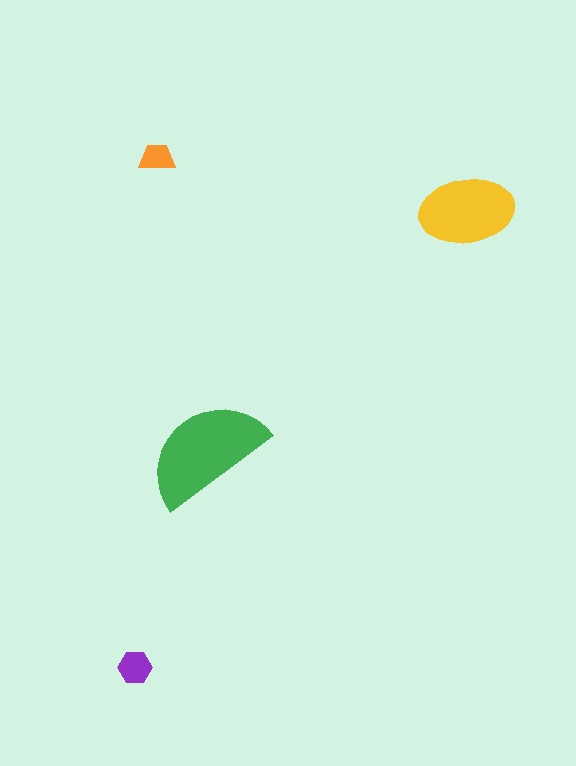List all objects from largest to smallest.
The green semicircle, the yellow ellipse, the purple hexagon, the orange trapezoid.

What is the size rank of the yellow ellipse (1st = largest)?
2nd.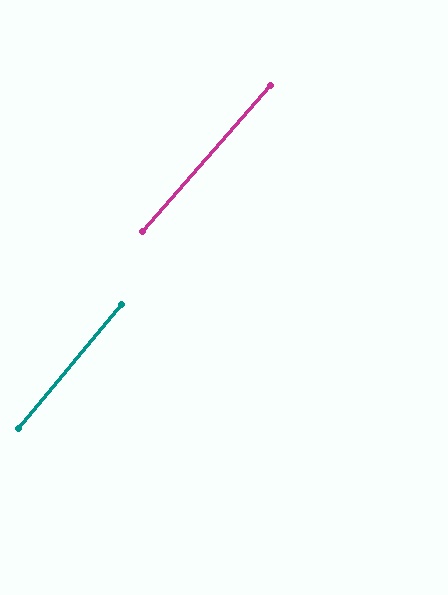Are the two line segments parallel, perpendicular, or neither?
Parallel — their directions differ by only 1.6°.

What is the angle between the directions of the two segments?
Approximately 2 degrees.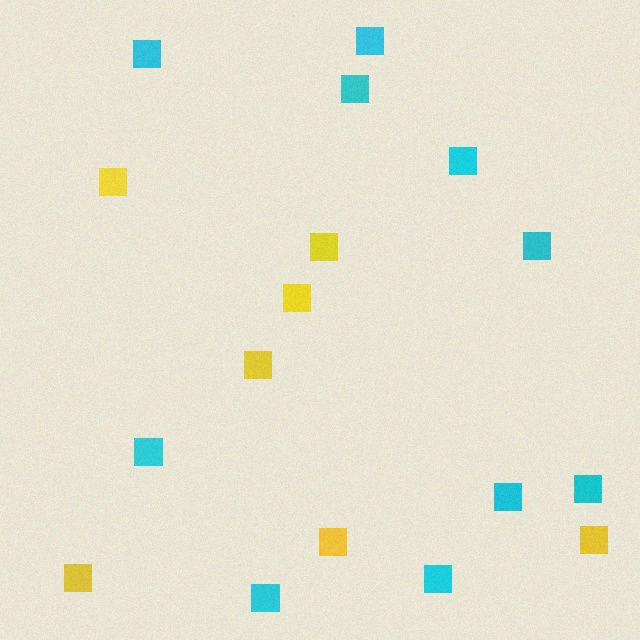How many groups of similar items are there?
There are 2 groups: one group of yellow squares (7) and one group of cyan squares (10).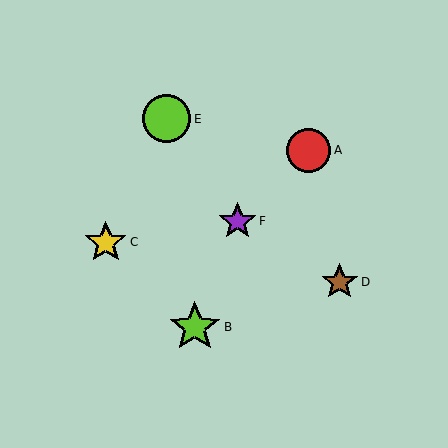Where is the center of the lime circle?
The center of the lime circle is at (167, 119).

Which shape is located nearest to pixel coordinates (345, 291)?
The brown star (labeled D) at (340, 282) is nearest to that location.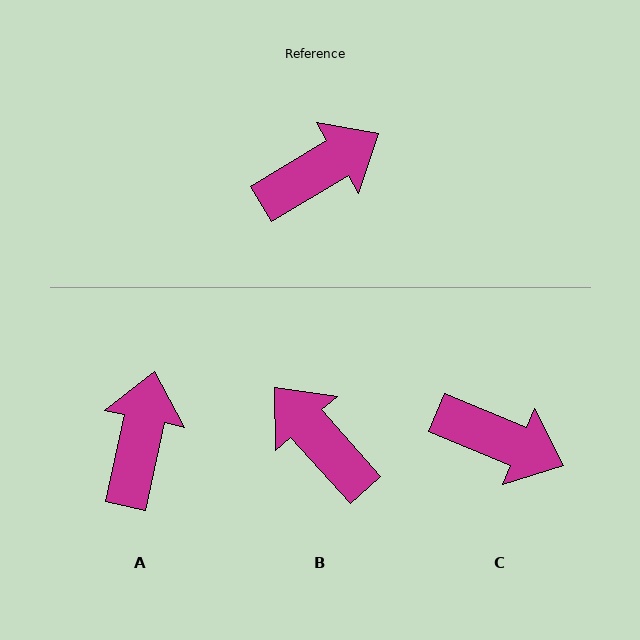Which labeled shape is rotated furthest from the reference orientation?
B, about 100 degrees away.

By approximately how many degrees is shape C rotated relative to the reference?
Approximately 54 degrees clockwise.